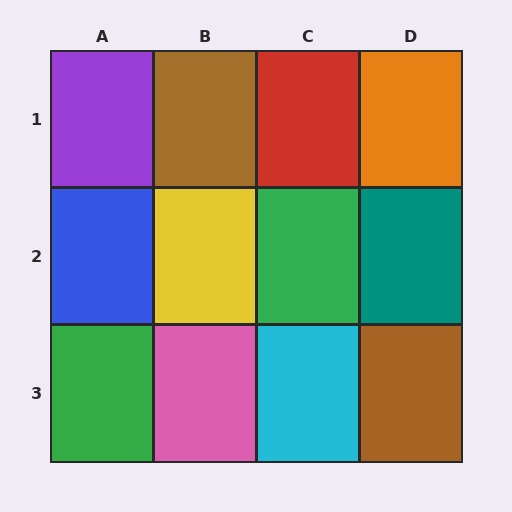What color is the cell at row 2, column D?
Teal.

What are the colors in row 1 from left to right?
Purple, brown, red, orange.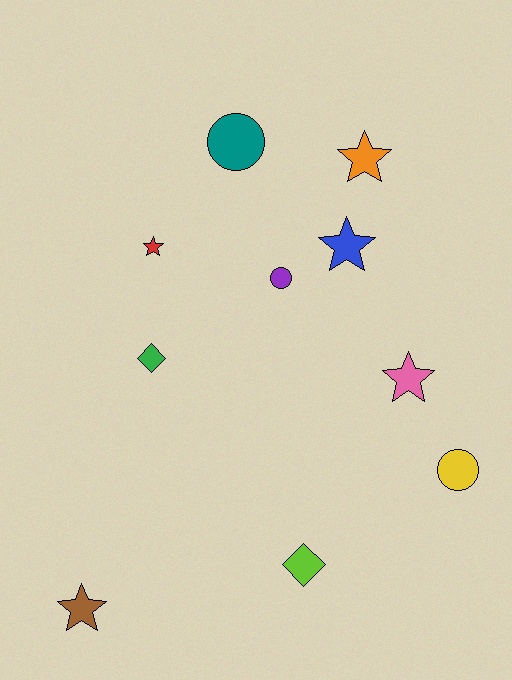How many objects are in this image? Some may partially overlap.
There are 10 objects.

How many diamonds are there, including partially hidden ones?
There are 2 diamonds.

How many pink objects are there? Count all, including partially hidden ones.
There is 1 pink object.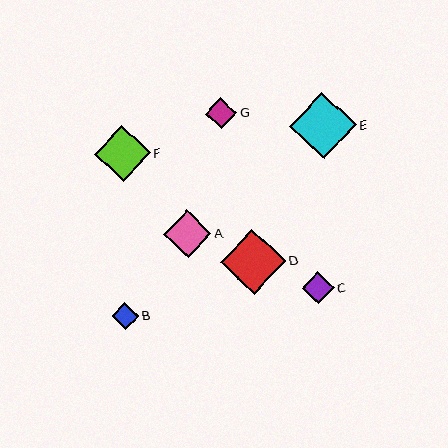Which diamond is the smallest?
Diamond B is the smallest with a size of approximately 27 pixels.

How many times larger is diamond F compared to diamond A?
Diamond F is approximately 1.2 times the size of diamond A.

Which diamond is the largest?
Diamond E is the largest with a size of approximately 66 pixels.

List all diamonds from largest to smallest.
From largest to smallest: E, D, F, A, C, G, B.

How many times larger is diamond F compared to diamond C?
Diamond F is approximately 1.7 times the size of diamond C.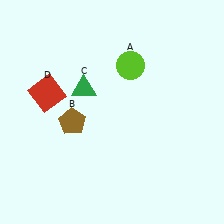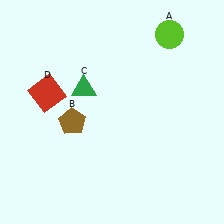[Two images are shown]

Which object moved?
The lime circle (A) moved right.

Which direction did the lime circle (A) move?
The lime circle (A) moved right.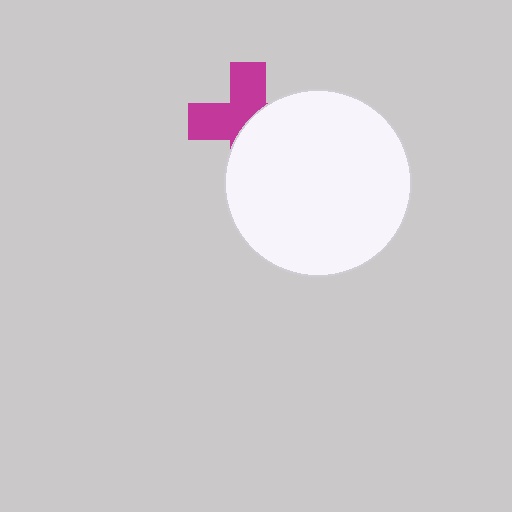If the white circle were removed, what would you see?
You would see the complete magenta cross.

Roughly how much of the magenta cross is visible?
About half of it is visible (roughly 51%).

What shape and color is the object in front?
The object in front is a white circle.